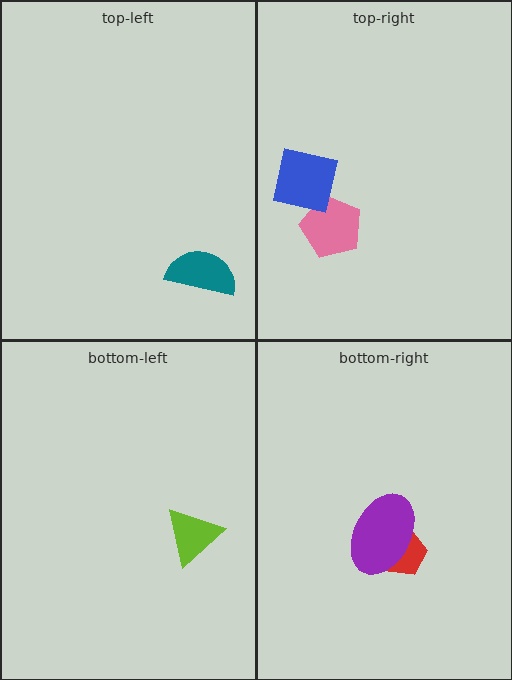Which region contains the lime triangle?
The bottom-left region.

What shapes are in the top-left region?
The teal semicircle.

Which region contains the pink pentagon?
The top-right region.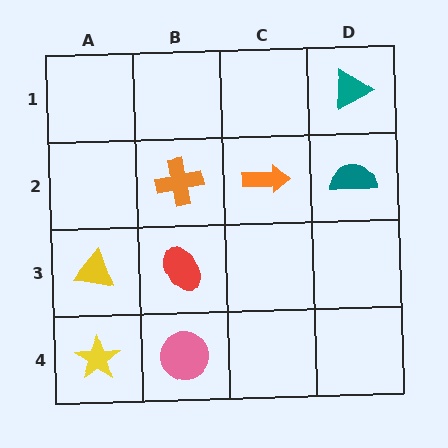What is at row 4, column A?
A yellow star.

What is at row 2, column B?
An orange cross.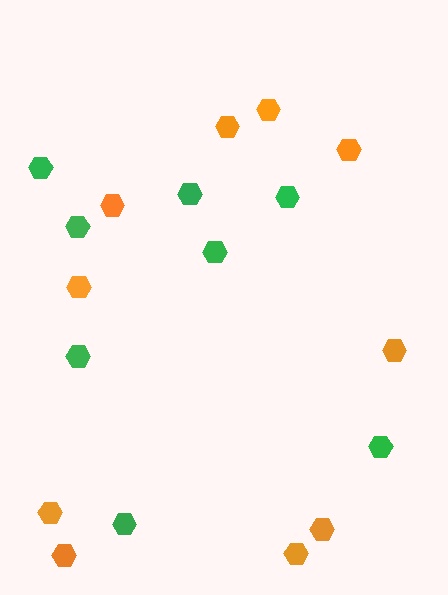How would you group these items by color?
There are 2 groups: one group of green hexagons (8) and one group of orange hexagons (10).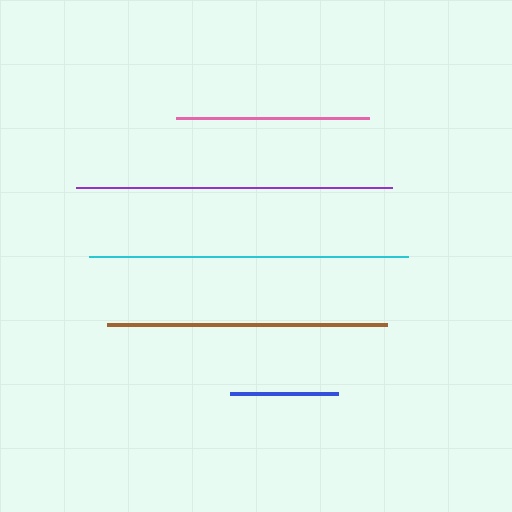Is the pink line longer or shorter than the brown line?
The brown line is longer than the pink line.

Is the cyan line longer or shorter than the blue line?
The cyan line is longer than the blue line.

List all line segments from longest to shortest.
From longest to shortest: cyan, purple, brown, pink, blue.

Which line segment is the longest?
The cyan line is the longest at approximately 319 pixels.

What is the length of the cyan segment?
The cyan segment is approximately 319 pixels long.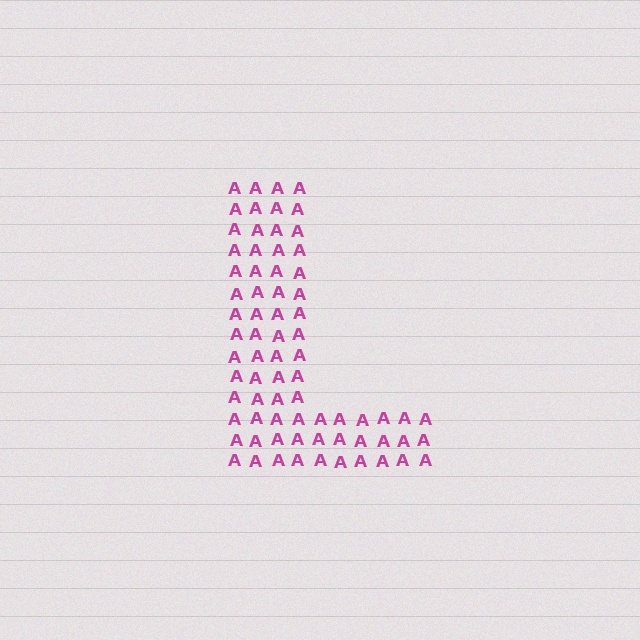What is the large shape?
The large shape is the letter L.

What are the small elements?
The small elements are letter A's.